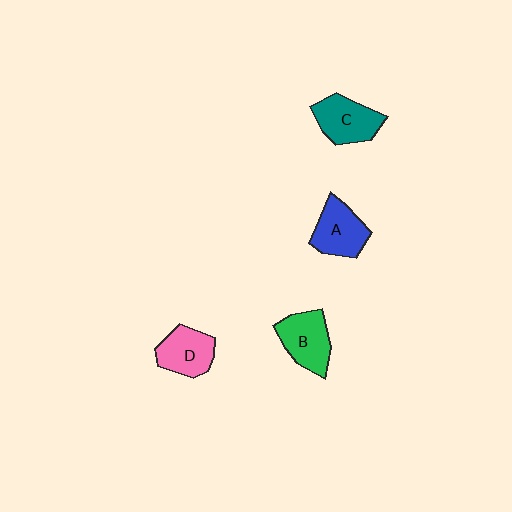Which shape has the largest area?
Shape C (teal).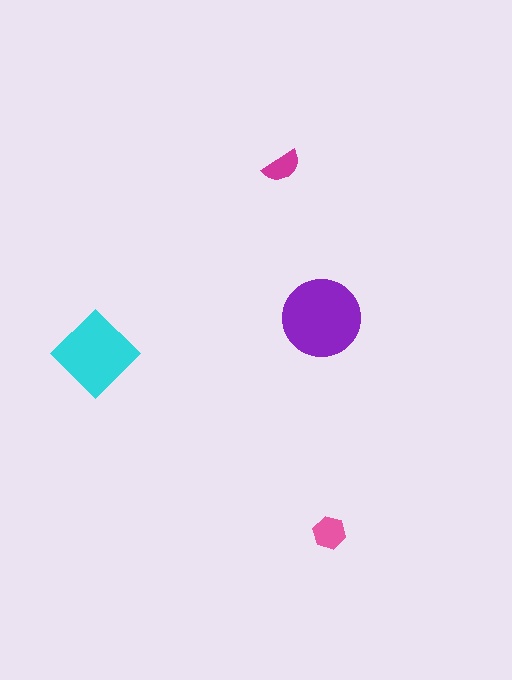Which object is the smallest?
The magenta semicircle.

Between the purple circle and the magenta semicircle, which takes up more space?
The purple circle.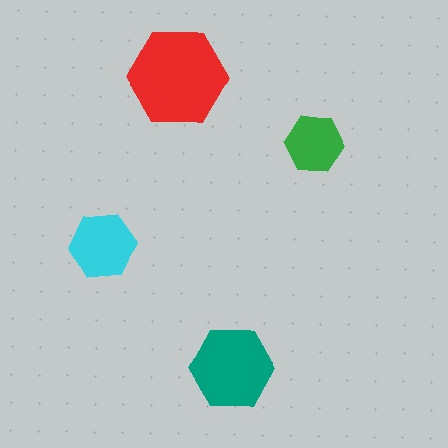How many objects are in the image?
There are 4 objects in the image.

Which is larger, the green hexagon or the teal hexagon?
The teal one.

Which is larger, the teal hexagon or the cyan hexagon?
The teal one.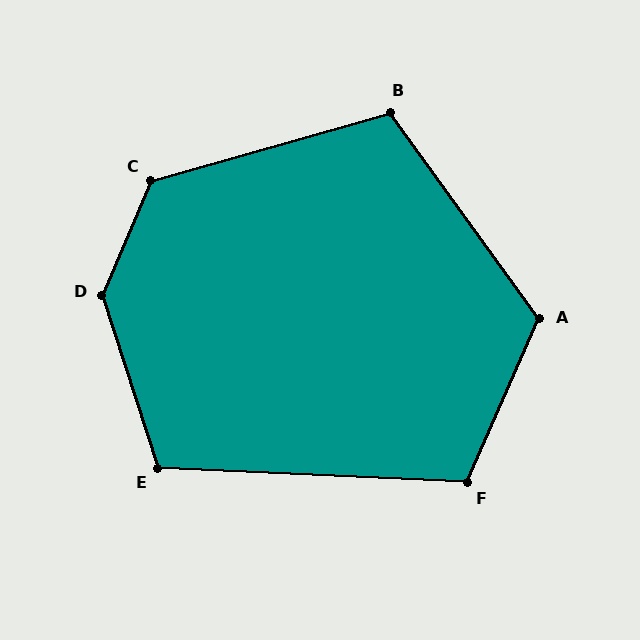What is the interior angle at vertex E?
Approximately 111 degrees (obtuse).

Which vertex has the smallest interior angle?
B, at approximately 110 degrees.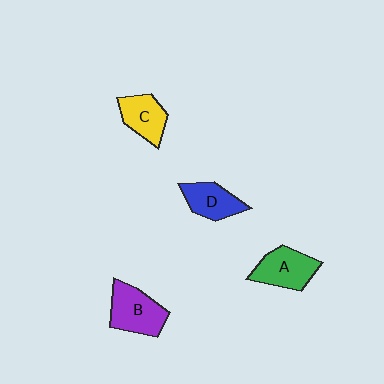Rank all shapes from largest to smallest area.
From largest to smallest: B (purple), A (green), C (yellow), D (blue).